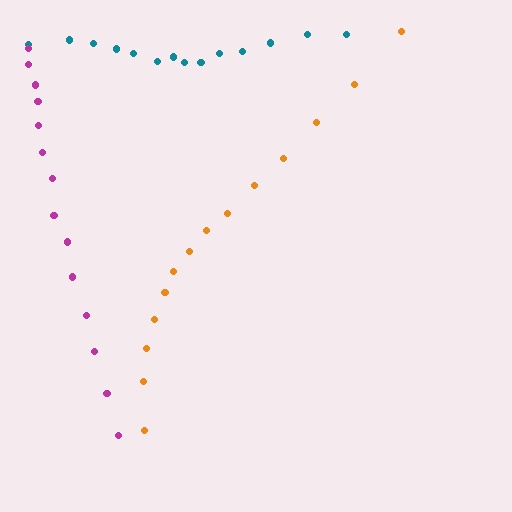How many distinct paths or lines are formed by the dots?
There are 3 distinct paths.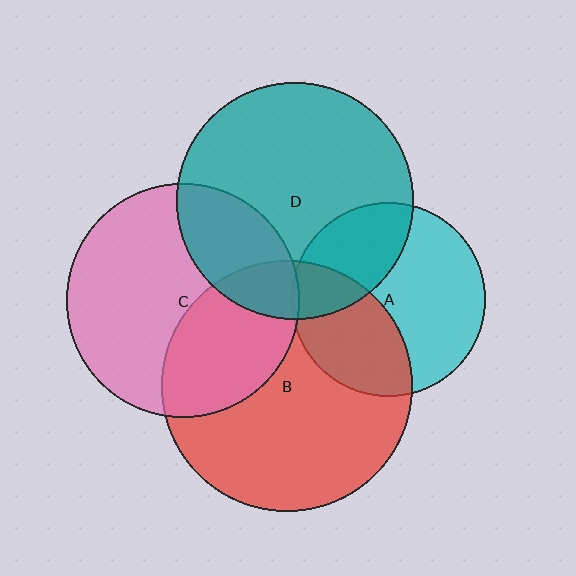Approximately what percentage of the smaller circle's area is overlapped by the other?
Approximately 30%.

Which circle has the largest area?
Circle B (red).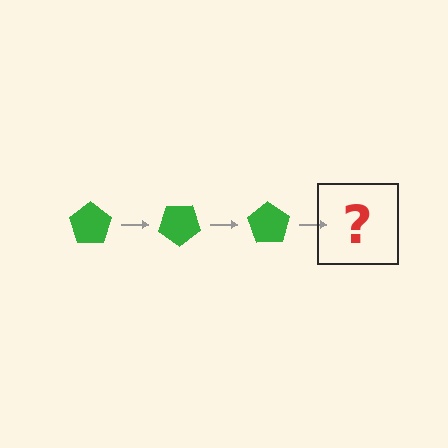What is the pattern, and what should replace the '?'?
The pattern is that the pentagon rotates 35 degrees each step. The '?' should be a green pentagon rotated 105 degrees.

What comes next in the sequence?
The next element should be a green pentagon rotated 105 degrees.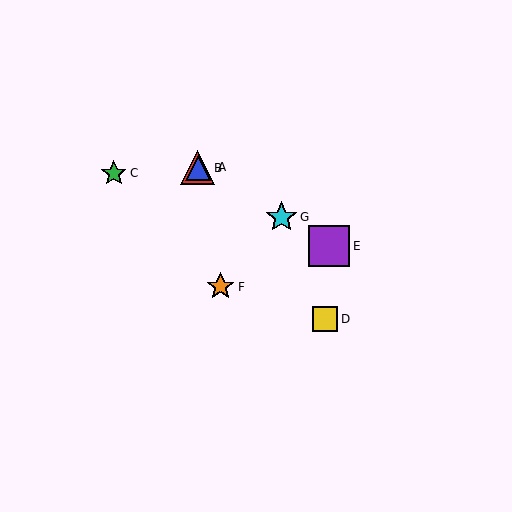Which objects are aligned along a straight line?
Objects A, B, E, G are aligned along a straight line.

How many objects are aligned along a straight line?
4 objects (A, B, E, G) are aligned along a straight line.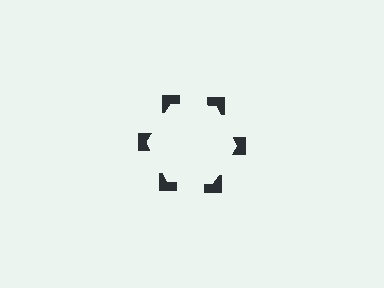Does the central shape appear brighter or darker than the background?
It typically appears slightly brighter than the background, even though no actual brightness change is drawn.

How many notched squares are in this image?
There are 6 — one at each vertex of the illusory hexagon.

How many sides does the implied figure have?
6 sides.